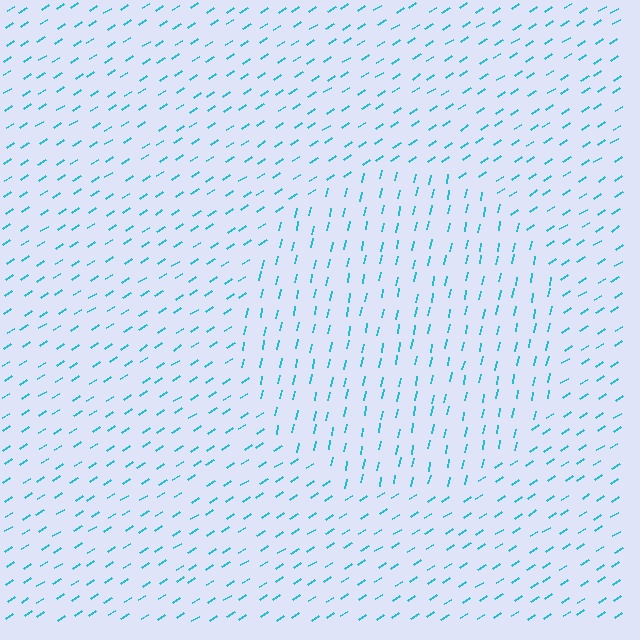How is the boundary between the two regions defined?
The boundary is defined purely by a change in line orientation (approximately 45 degrees difference). All lines are the same color and thickness.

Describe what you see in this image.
The image is filled with small cyan line segments. A circle region in the image has lines oriented differently from the surrounding lines, creating a visible texture boundary.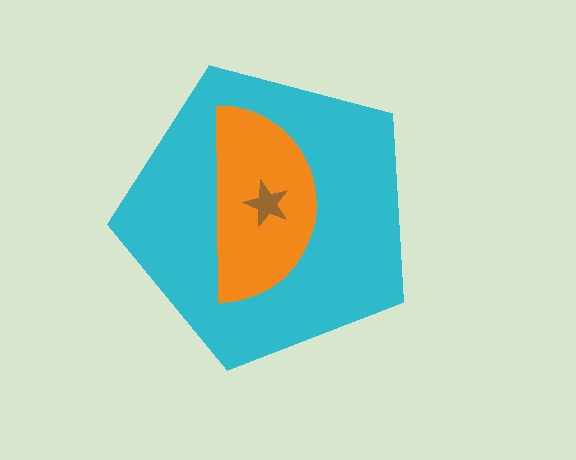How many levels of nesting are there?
3.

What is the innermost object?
The brown star.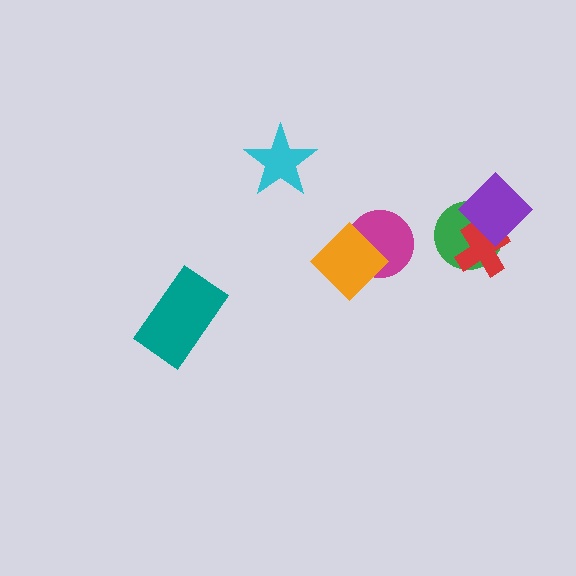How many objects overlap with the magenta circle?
1 object overlaps with the magenta circle.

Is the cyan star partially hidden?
No, no other shape covers it.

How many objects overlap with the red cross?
2 objects overlap with the red cross.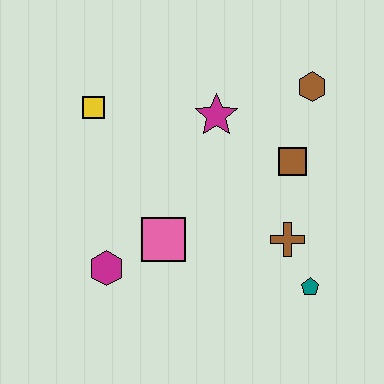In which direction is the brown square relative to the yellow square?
The brown square is to the right of the yellow square.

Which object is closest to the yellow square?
The magenta star is closest to the yellow square.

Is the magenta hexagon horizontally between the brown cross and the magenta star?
No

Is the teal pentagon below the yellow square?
Yes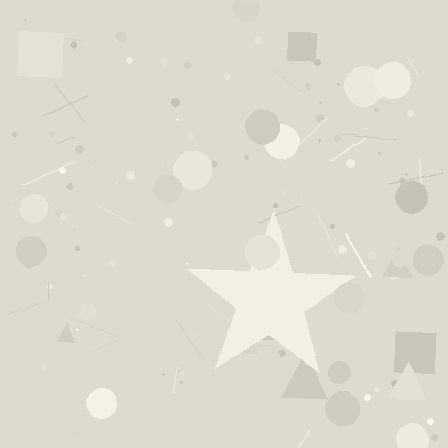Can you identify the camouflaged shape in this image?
The camouflaged shape is a star.